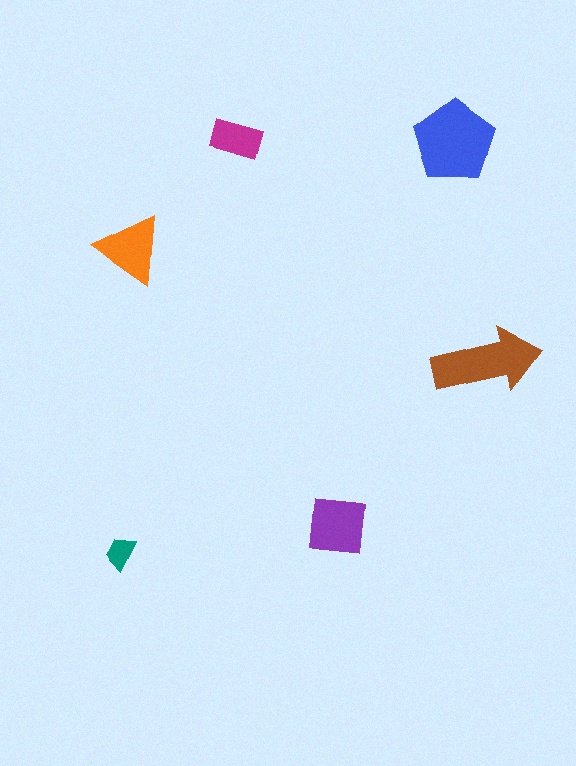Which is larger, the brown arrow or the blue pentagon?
The blue pentagon.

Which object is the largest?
The blue pentagon.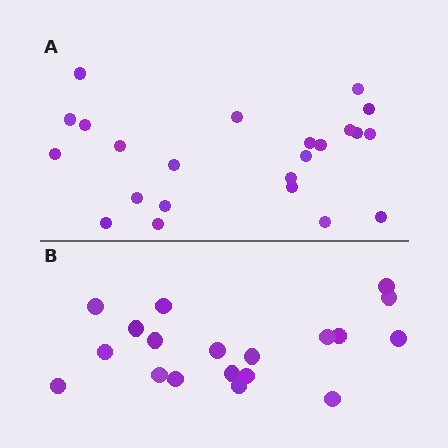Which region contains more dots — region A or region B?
Region A (the top region) has more dots.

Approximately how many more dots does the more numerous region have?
Region A has about 4 more dots than region B.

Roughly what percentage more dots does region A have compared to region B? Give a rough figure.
About 20% more.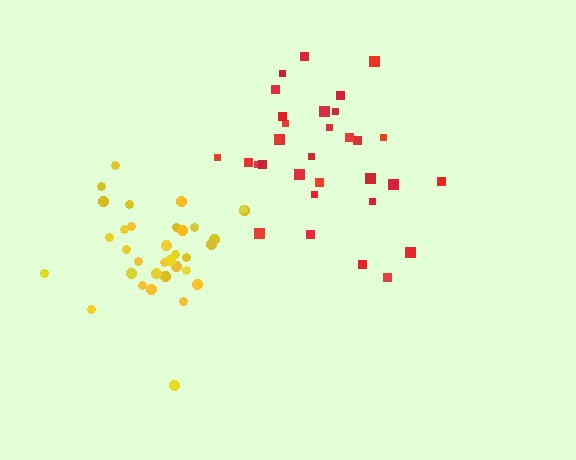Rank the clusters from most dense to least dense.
yellow, red.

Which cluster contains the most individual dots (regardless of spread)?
Yellow (34).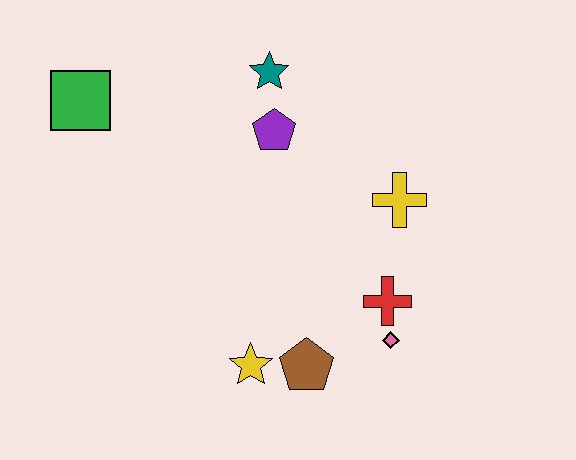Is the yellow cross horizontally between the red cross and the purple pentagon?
No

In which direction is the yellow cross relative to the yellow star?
The yellow cross is above the yellow star.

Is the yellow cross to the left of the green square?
No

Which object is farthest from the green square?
The pink diamond is farthest from the green square.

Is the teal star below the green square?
No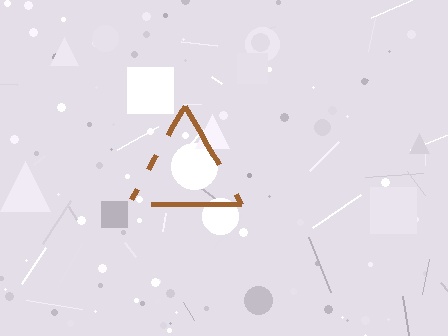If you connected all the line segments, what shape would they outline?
They would outline a triangle.